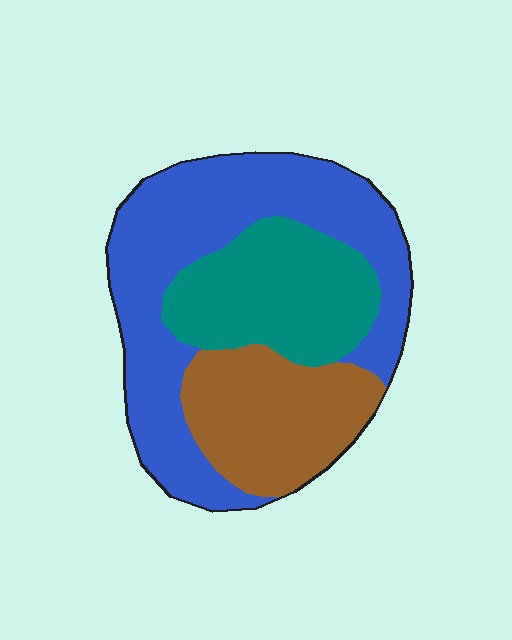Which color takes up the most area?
Blue, at roughly 50%.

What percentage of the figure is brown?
Brown takes up about one quarter (1/4) of the figure.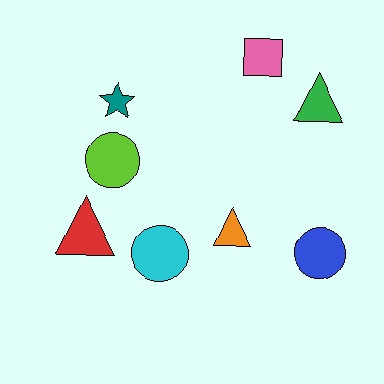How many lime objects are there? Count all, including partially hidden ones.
There is 1 lime object.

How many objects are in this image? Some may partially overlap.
There are 8 objects.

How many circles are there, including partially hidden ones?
There are 3 circles.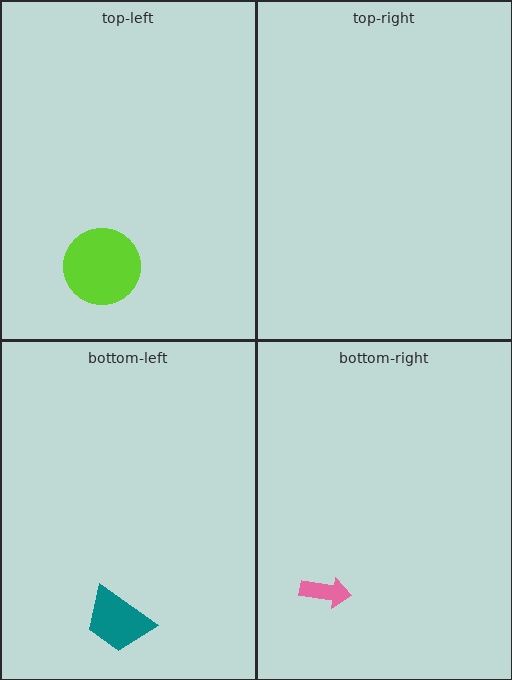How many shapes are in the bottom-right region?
1.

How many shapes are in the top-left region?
1.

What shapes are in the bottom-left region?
The teal trapezoid.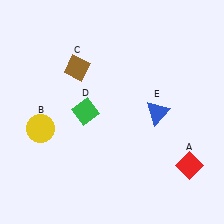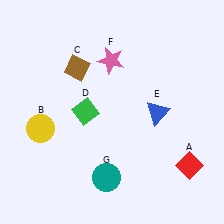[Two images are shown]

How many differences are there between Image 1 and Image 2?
There are 2 differences between the two images.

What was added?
A pink star (F), a teal circle (G) were added in Image 2.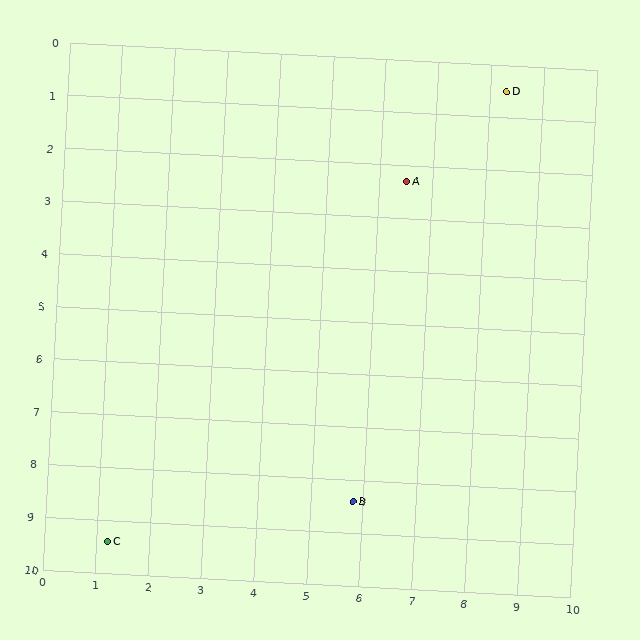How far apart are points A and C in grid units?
Points A and C are about 8.9 grid units apart.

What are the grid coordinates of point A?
Point A is at approximately (6.5, 2.3).